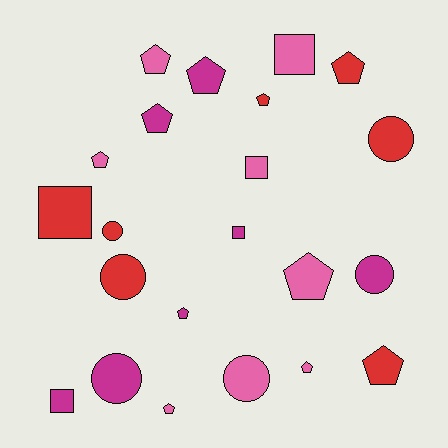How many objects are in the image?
There are 22 objects.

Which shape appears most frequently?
Pentagon, with 11 objects.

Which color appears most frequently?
Pink, with 8 objects.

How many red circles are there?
There are 3 red circles.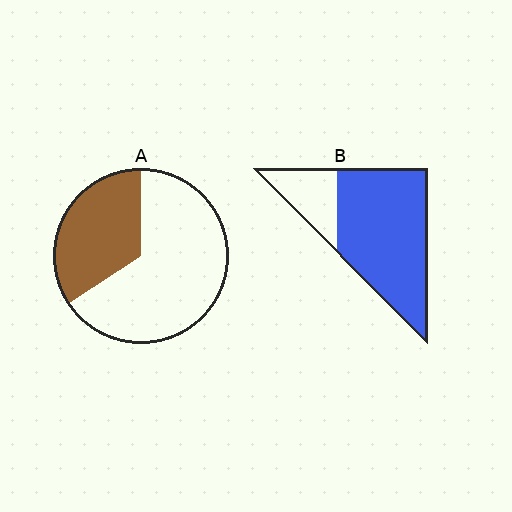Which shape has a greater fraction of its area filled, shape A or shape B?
Shape B.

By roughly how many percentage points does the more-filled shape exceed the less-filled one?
By roughly 45 percentage points (B over A).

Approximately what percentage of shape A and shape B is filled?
A is approximately 35% and B is approximately 75%.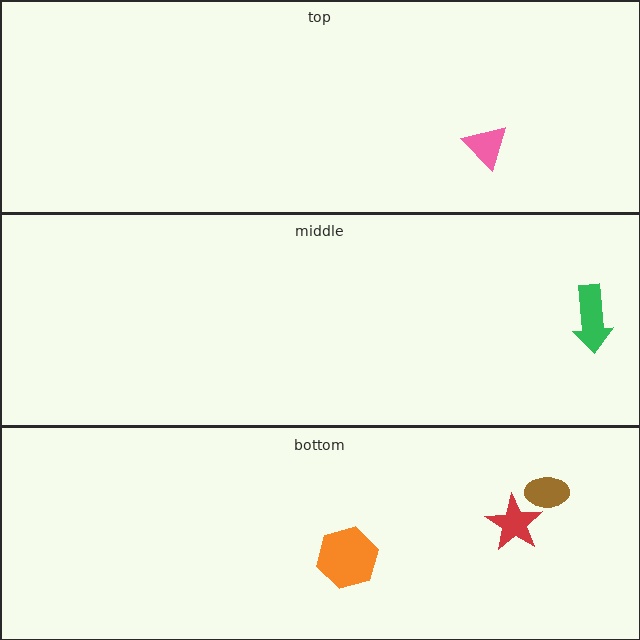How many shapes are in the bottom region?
3.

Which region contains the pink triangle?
The top region.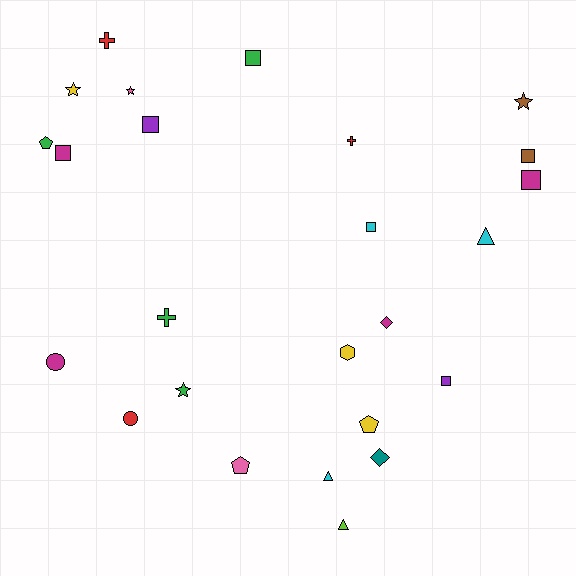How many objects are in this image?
There are 25 objects.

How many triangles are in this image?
There are 3 triangles.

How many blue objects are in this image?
There are no blue objects.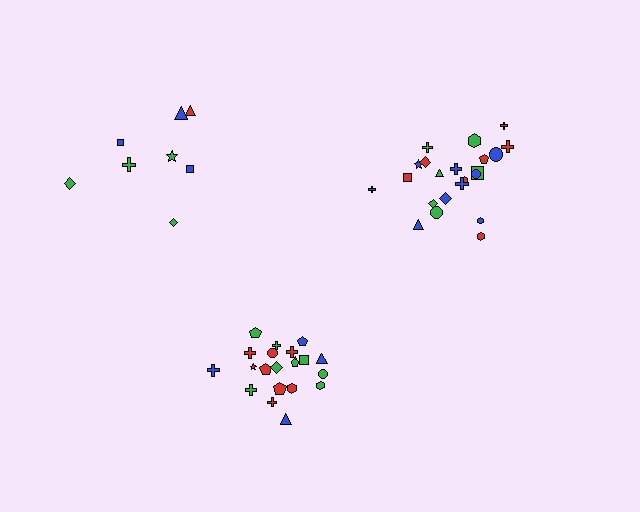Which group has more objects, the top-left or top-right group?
The top-right group.